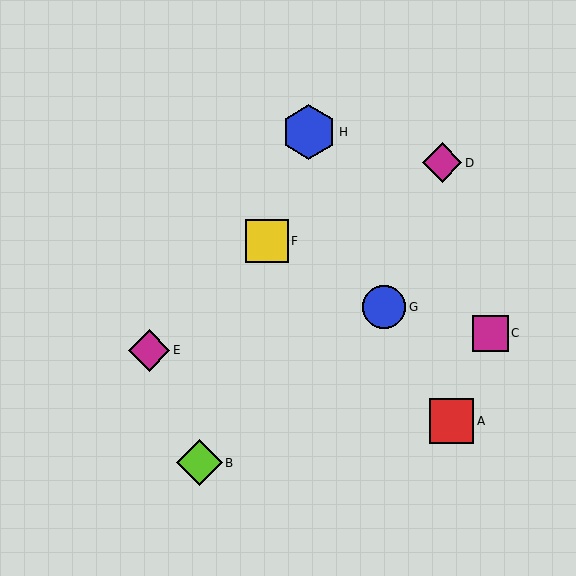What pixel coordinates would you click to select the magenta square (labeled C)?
Click at (490, 333) to select the magenta square C.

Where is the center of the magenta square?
The center of the magenta square is at (490, 333).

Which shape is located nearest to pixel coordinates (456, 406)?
The red square (labeled A) at (451, 421) is nearest to that location.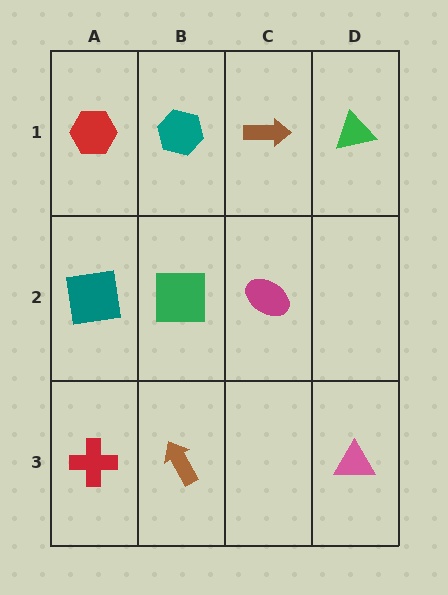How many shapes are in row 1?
4 shapes.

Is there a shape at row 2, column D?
No, that cell is empty.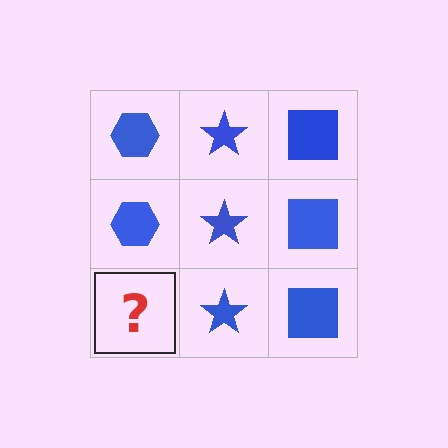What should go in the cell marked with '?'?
The missing cell should contain a blue hexagon.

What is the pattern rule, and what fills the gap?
The rule is that each column has a consistent shape. The gap should be filled with a blue hexagon.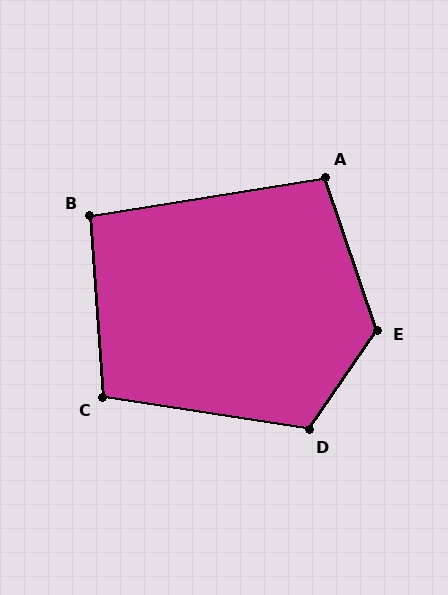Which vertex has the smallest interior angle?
B, at approximately 95 degrees.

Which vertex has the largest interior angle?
E, at approximately 127 degrees.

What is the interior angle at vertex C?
Approximately 103 degrees (obtuse).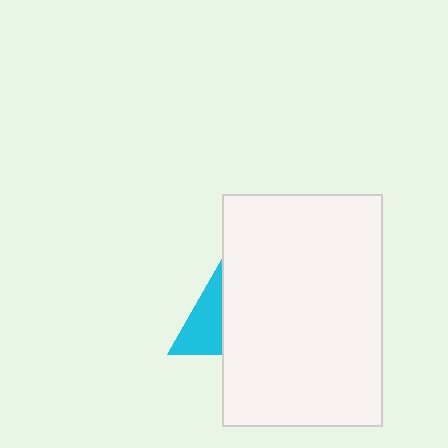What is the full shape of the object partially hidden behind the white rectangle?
The partially hidden object is a cyan triangle.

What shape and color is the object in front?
The object in front is a white rectangle.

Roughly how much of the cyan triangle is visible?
A small part of it is visible (roughly 32%).